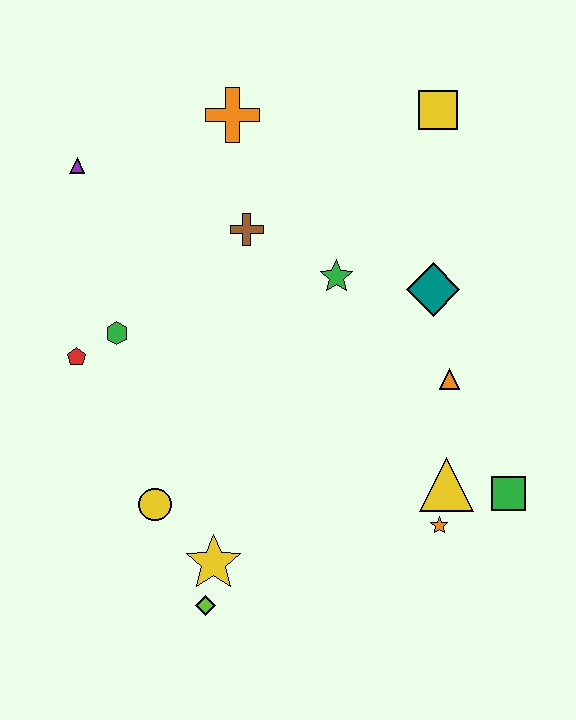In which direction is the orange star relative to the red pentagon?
The orange star is to the right of the red pentagon.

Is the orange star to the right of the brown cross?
Yes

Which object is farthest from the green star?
The lime diamond is farthest from the green star.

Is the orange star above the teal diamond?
No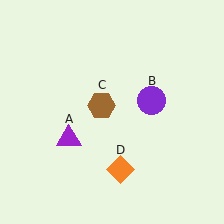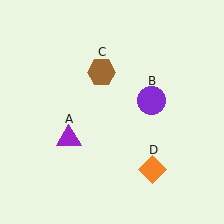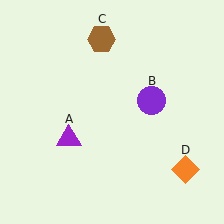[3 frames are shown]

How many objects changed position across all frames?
2 objects changed position: brown hexagon (object C), orange diamond (object D).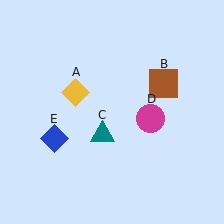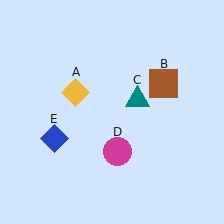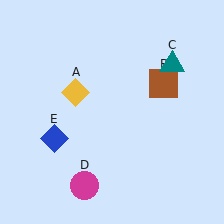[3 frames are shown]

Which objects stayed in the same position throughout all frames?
Yellow diamond (object A) and brown square (object B) and blue diamond (object E) remained stationary.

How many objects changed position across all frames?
2 objects changed position: teal triangle (object C), magenta circle (object D).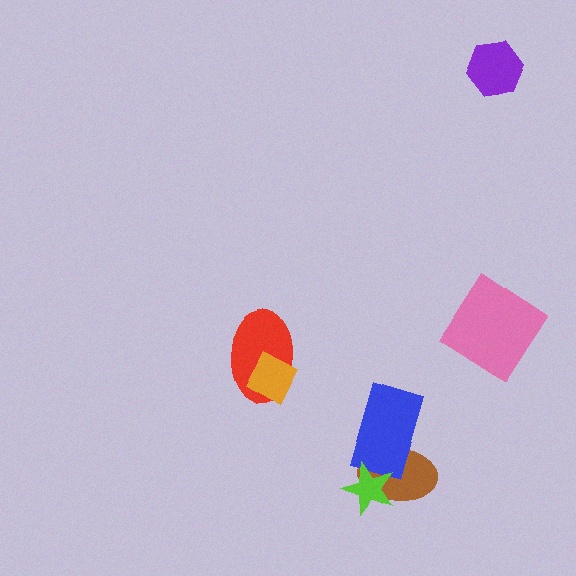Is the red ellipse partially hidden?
Yes, it is partially covered by another shape.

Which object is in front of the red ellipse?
The orange diamond is in front of the red ellipse.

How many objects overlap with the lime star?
2 objects overlap with the lime star.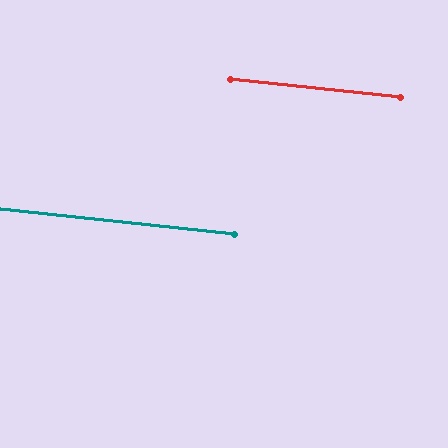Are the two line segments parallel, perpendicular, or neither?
Parallel — their directions differ by only 0.1°.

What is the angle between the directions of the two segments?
Approximately 0 degrees.